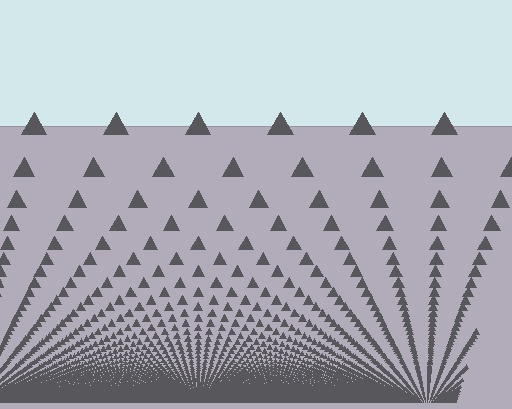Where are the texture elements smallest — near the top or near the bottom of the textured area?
Near the bottom.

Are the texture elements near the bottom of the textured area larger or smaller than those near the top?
Smaller. The gradient is inverted — elements near the bottom are smaller and denser.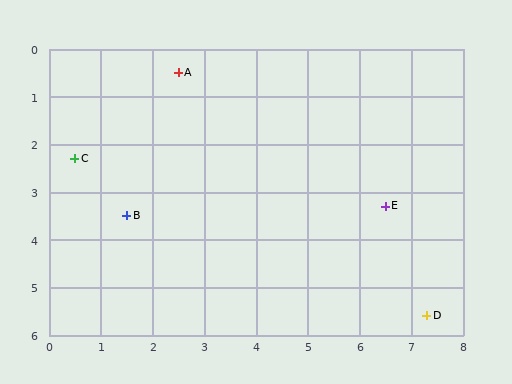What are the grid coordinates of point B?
Point B is at approximately (1.5, 3.5).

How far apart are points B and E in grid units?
Points B and E are about 5.0 grid units apart.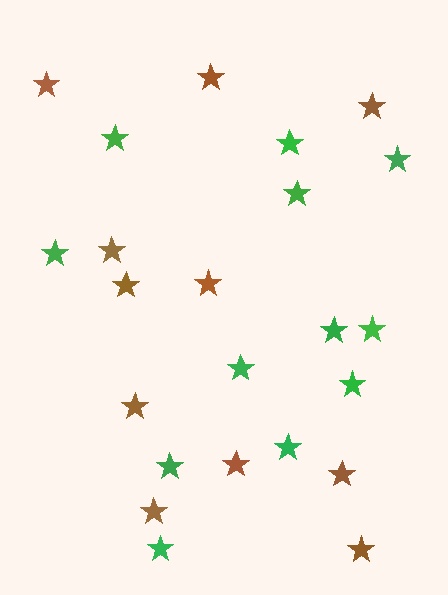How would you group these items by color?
There are 2 groups: one group of green stars (12) and one group of brown stars (11).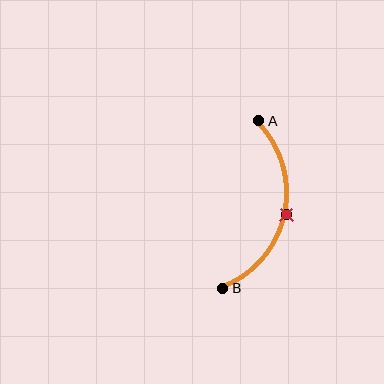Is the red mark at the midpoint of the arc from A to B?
Yes. The red mark lies on the arc at equal arc-length from both A and B — it is the arc midpoint.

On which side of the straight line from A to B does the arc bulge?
The arc bulges to the right of the straight line connecting A and B.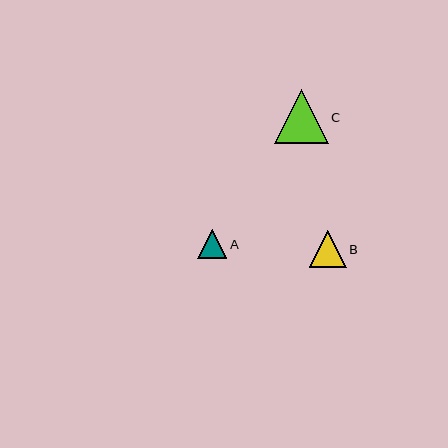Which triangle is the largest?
Triangle C is the largest with a size of approximately 54 pixels.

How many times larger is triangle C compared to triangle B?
Triangle C is approximately 1.4 times the size of triangle B.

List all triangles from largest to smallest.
From largest to smallest: C, B, A.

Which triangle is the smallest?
Triangle A is the smallest with a size of approximately 29 pixels.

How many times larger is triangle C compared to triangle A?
Triangle C is approximately 1.8 times the size of triangle A.